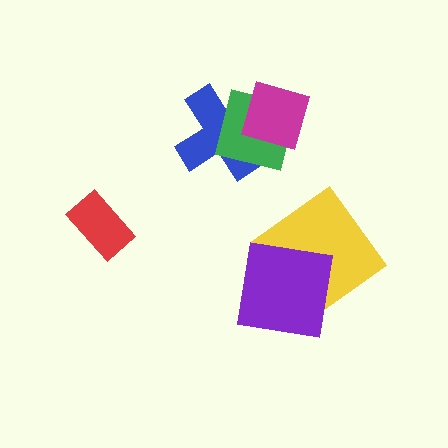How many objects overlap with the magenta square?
2 objects overlap with the magenta square.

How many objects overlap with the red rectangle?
0 objects overlap with the red rectangle.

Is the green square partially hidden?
Yes, it is partially covered by another shape.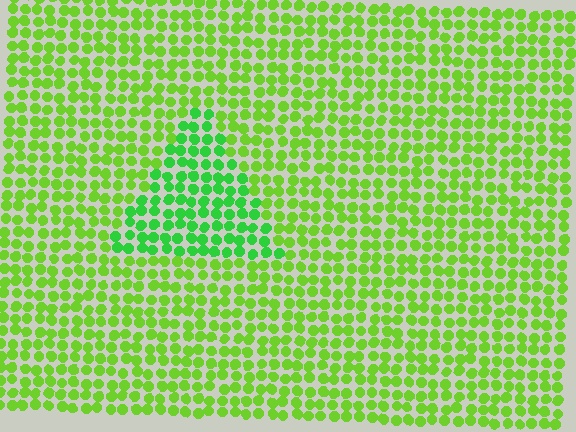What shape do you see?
I see a triangle.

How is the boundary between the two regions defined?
The boundary is defined purely by a slight shift in hue (about 30 degrees). Spacing, size, and orientation are identical on both sides.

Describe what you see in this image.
The image is filled with small lime elements in a uniform arrangement. A triangle-shaped region is visible where the elements are tinted to a slightly different hue, forming a subtle color boundary.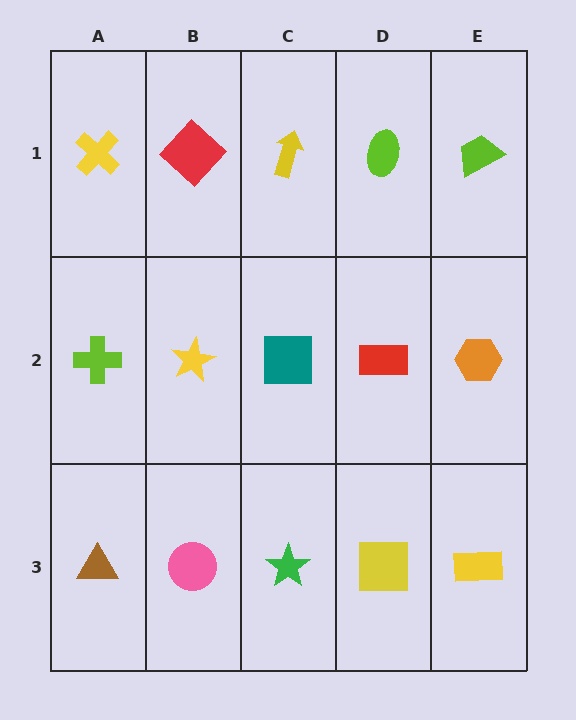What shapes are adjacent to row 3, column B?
A yellow star (row 2, column B), a brown triangle (row 3, column A), a green star (row 3, column C).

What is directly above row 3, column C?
A teal square.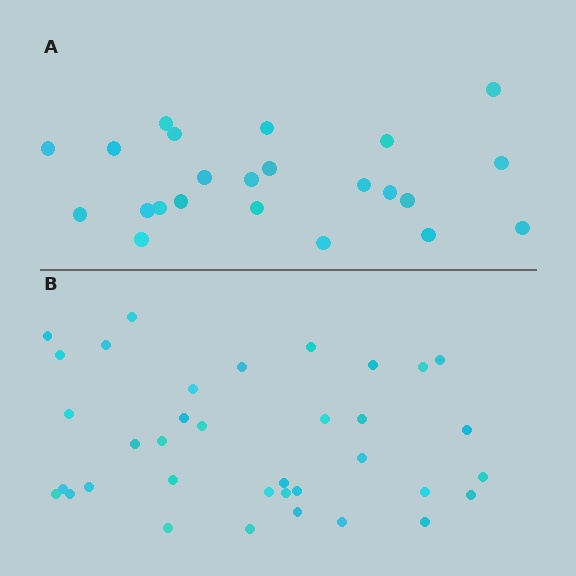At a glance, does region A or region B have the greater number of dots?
Region B (the bottom region) has more dots.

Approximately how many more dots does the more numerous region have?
Region B has approximately 15 more dots than region A.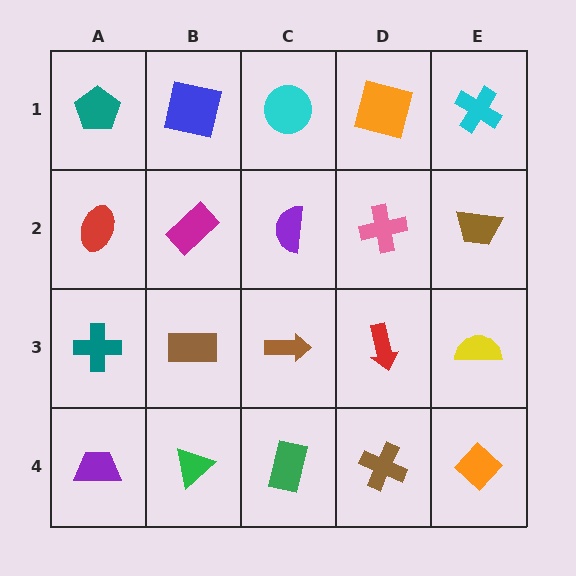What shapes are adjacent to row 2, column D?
An orange square (row 1, column D), a red arrow (row 3, column D), a purple semicircle (row 2, column C), a brown trapezoid (row 2, column E).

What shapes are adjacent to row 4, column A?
A teal cross (row 3, column A), a green triangle (row 4, column B).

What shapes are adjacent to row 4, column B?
A brown rectangle (row 3, column B), a purple trapezoid (row 4, column A), a green rectangle (row 4, column C).